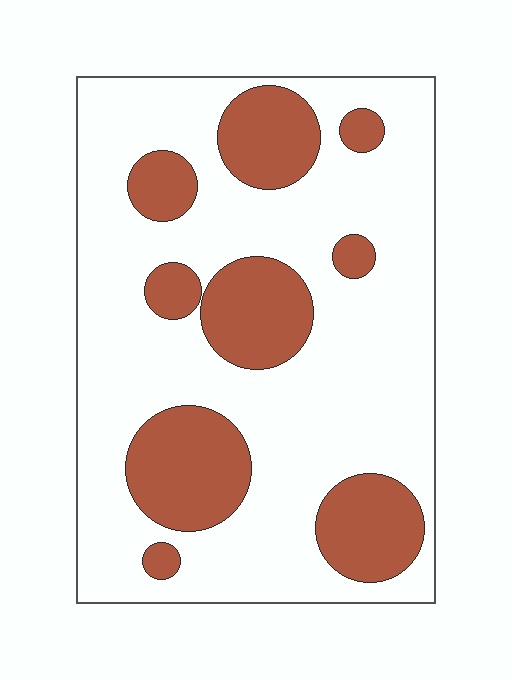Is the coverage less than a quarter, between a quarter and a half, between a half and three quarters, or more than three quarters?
Between a quarter and a half.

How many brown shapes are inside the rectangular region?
9.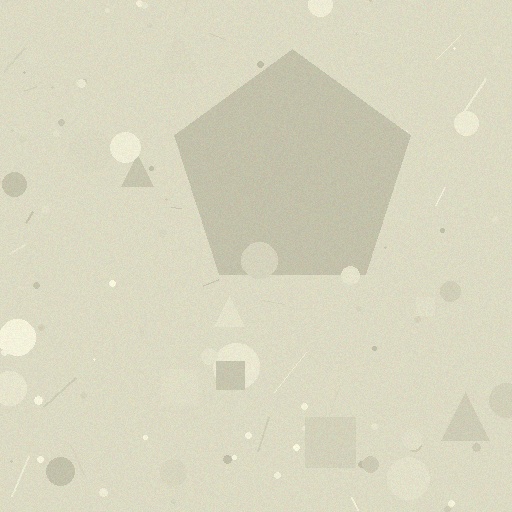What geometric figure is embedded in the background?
A pentagon is embedded in the background.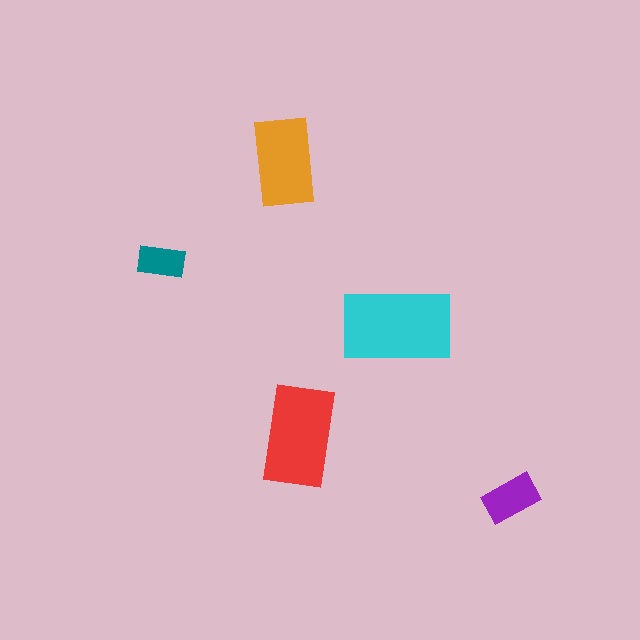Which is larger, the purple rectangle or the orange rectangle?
The orange one.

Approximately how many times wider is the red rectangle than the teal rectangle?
About 2 times wider.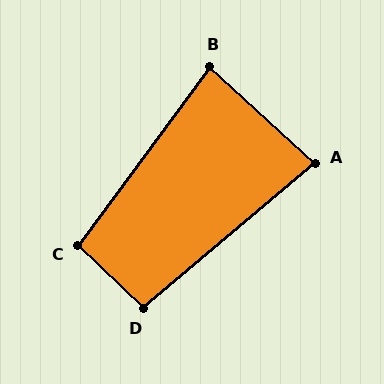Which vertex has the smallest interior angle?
A, at approximately 83 degrees.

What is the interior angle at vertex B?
Approximately 84 degrees (acute).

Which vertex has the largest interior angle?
C, at approximately 97 degrees.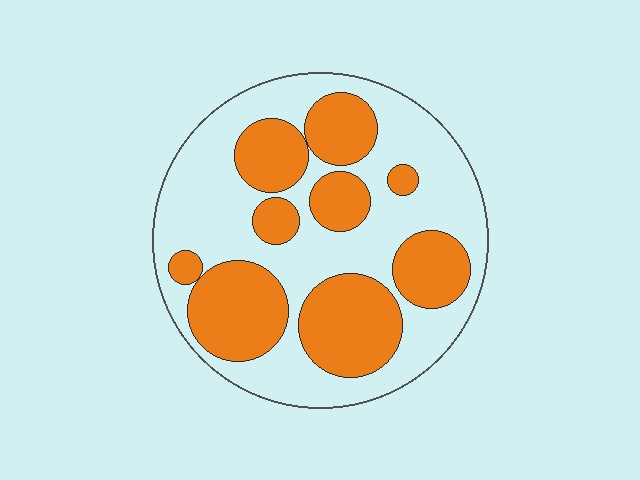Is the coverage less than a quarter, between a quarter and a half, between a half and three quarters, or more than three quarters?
Between a quarter and a half.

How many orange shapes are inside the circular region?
9.